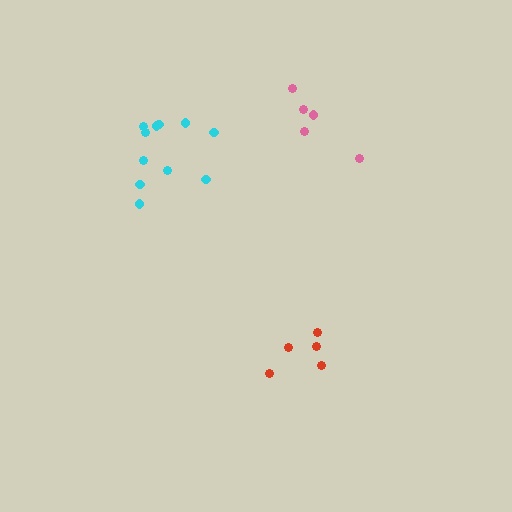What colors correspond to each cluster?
The clusters are colored: red, cyan, pink.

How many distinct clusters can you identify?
There are 3 distinct clusters.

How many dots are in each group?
Group 1: 5 dots, Group 2: 11 dots, Group 3: 5 dots (21 total).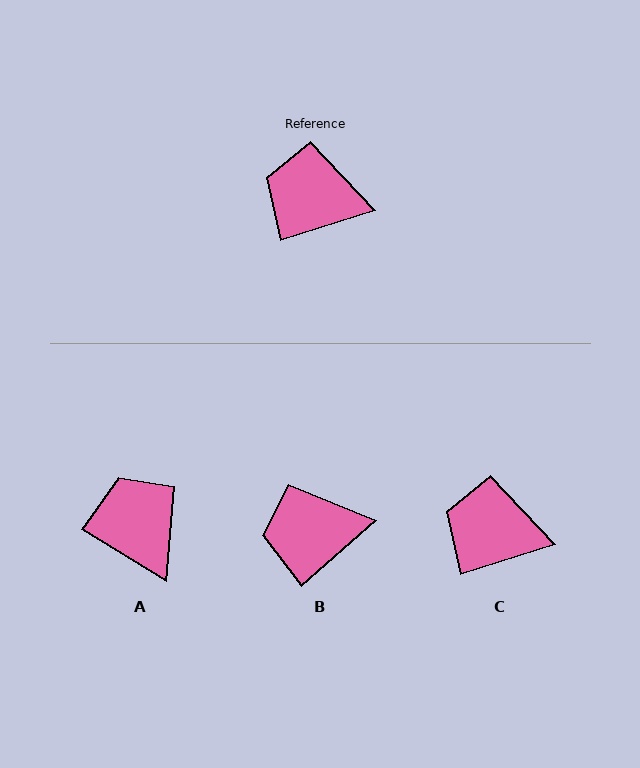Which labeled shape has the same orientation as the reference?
C.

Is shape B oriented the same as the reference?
No, it is off by about 24 degrees.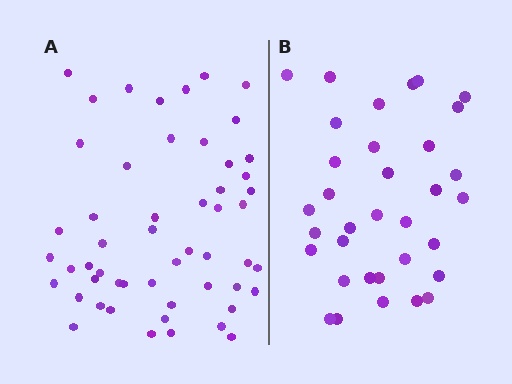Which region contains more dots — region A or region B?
Region A (the left region) has more dots.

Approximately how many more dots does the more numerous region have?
Region A has approximately 20 more dots than region B.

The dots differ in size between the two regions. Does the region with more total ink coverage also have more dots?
No. Region B has more total ink coverage because its dots are larger, but region A actually contains more individual dots. Total area can be misleading — the number of items is what matters here.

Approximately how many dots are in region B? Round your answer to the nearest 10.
About 30 dots. (The exact count is 34, which rounds to 30.)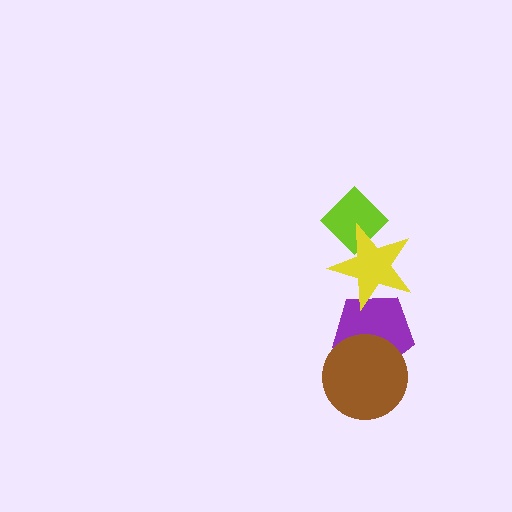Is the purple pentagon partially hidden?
Yes, it is partially covered by another shape.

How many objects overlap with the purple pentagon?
2 objects overlap with the purple pentagon.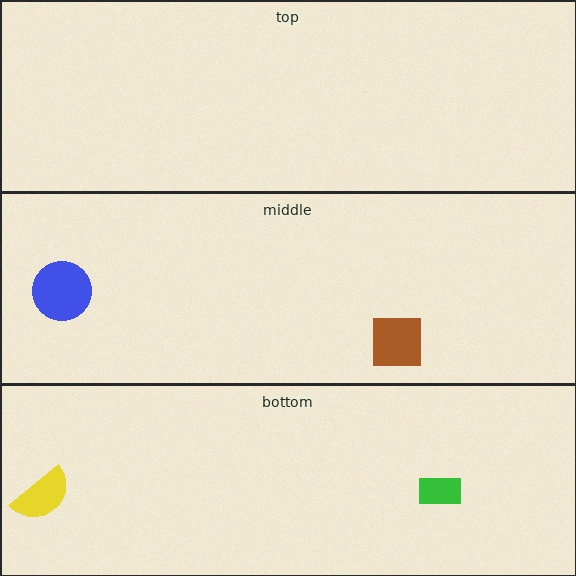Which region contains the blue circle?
The middle region.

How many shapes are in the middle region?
2.